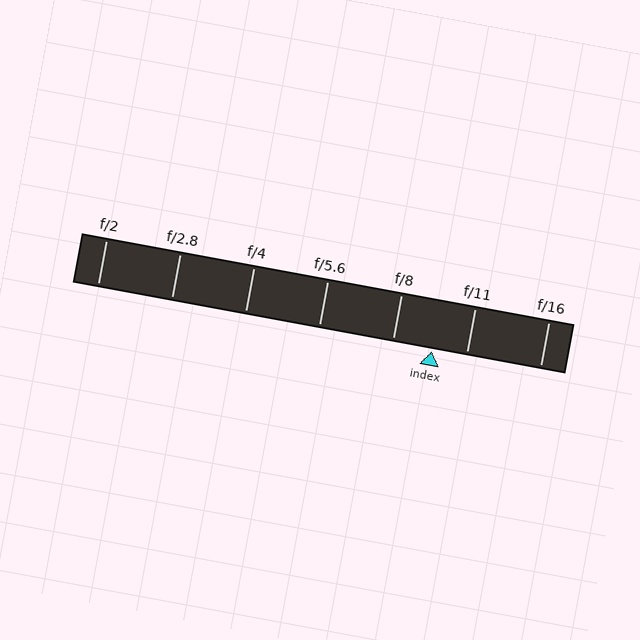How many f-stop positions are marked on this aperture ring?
There are 7 f-stop positions marked.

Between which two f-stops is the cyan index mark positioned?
The index mark is between f/8 and f/11.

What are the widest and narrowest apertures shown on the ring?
The widest aperture shown is f/2 and the narrowest is f/16.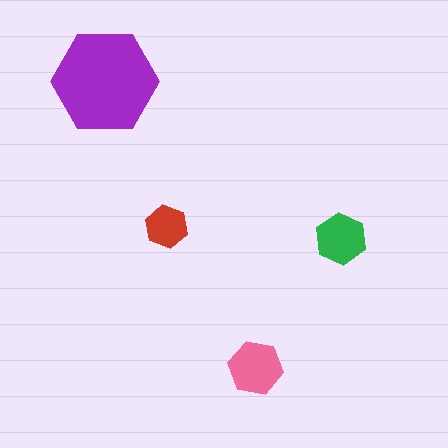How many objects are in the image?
There are 4 objects in the image.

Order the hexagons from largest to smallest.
the purple one, the pink one, the green one, the red one.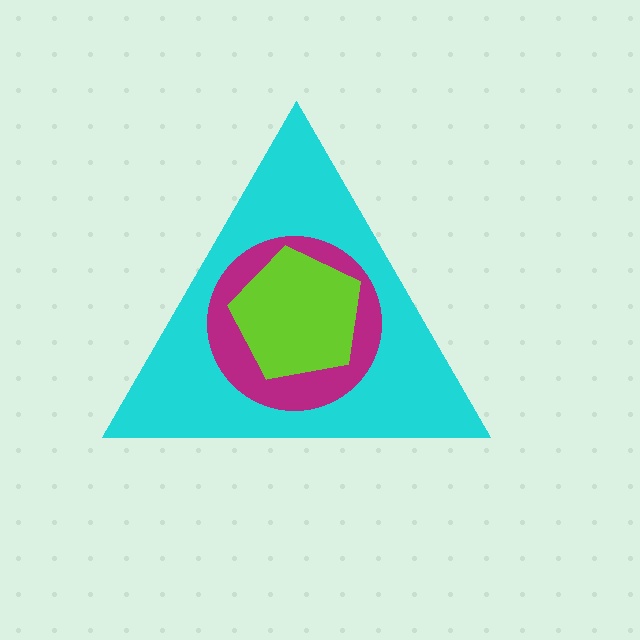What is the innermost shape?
The lime pentagon.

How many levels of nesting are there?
3.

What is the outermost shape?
The cyan triangle.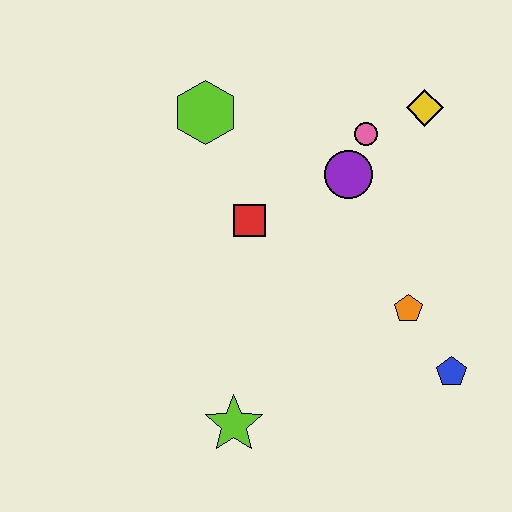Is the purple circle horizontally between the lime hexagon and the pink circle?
Yes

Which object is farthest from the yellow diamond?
The lime star is farthest from the yellow diamond.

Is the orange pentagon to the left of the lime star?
No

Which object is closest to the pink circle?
The purple circle is closest to the pink circle.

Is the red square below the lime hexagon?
Yes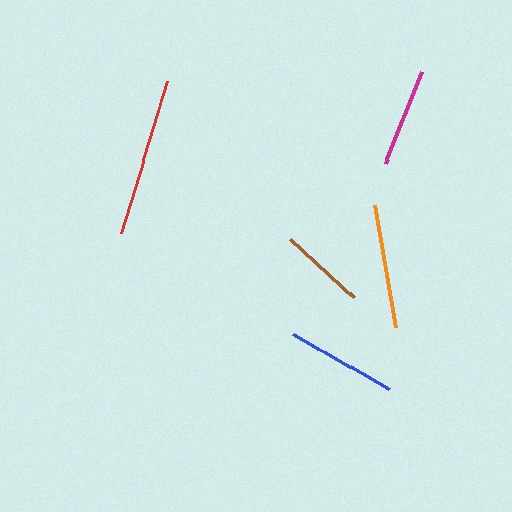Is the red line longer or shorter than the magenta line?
The red line is longer than the magenta line.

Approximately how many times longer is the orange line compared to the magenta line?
The orange line is approximately 1.2 times the length of the magenta line.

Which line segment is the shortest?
The brown line is the shortest at approximately 87 pixels.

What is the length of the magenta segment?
The magenta segment is approximately 100 pixels long.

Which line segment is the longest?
The red line is the longest at approximately 158 pixels.